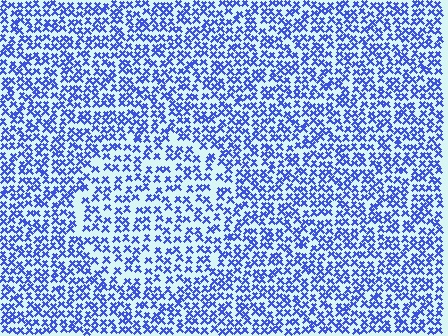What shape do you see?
I see a circle.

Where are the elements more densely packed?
The elements are more densely packed outside the circle boundary.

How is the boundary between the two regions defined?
The boundary is defined by a change in element density (approximately 1.5x ratio). All elements are the same color, size, and shape.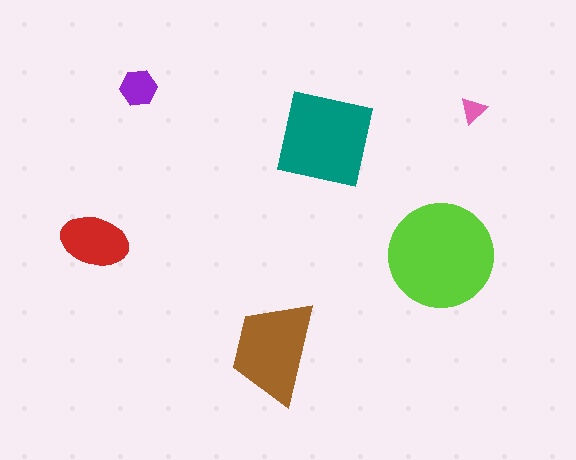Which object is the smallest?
The pink triangle.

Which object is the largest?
The lime circle.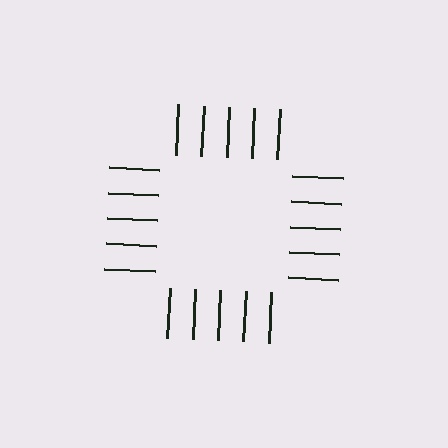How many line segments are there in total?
20 — 5 along each of the 4 edges.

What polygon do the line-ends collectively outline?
An illusory square — the line segments terminate on its edges but no continuous stroke is drawn.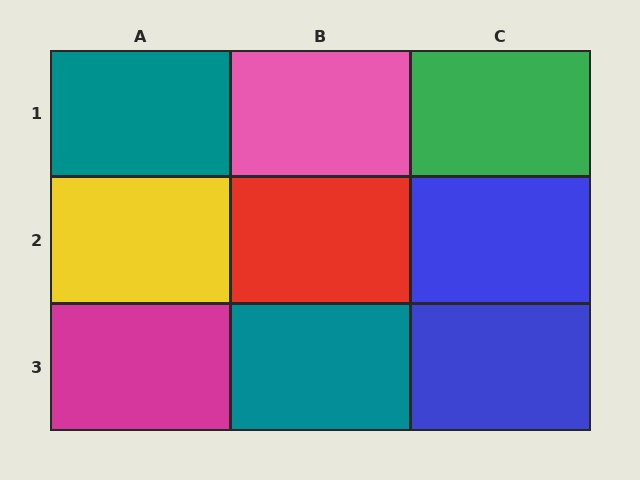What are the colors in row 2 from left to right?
Yellow, red, blue.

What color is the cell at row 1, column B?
Pink.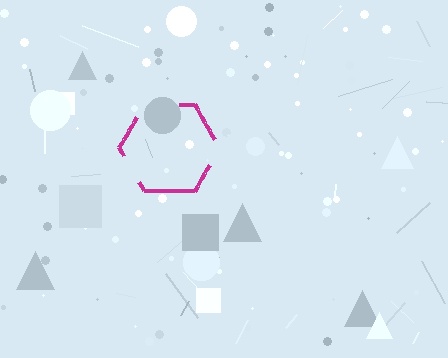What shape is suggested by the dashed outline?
The dashed outline suggests a hexagon.